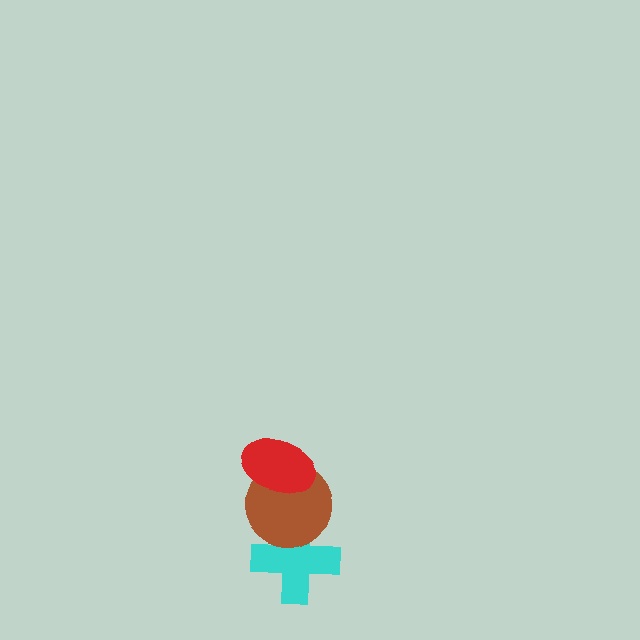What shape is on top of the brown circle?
The red ellipse is on top of the brown circle.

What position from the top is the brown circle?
The brown circle is 2nd from the top.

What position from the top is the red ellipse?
The red ellipse is 1st from the top.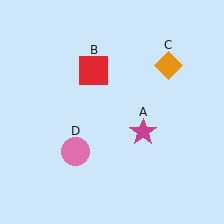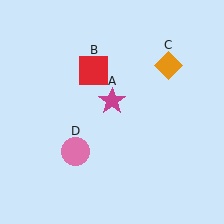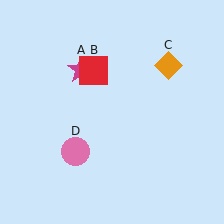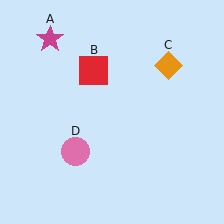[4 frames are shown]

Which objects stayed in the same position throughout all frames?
Red square (object B) and orange diamond (object C) and pink circle (object D) remained stationary.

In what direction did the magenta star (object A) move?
The magenta star (object A) moved up and to the left.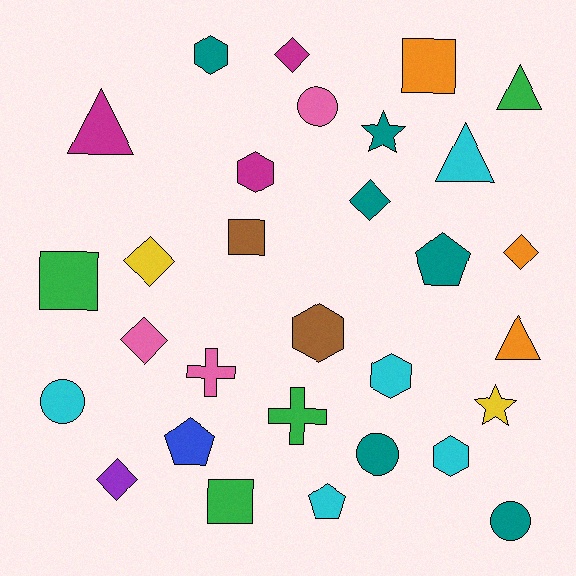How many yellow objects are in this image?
There are 2 yellow objects.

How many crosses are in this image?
There are 2 crosses.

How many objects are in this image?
There are 30 objects.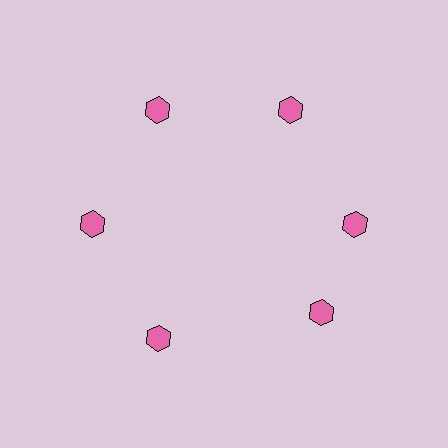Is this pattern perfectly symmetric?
No. The 6 pink hexagons are arranged in a ring, but one element near the 5 o'clock position is rotated out of alignment along the ring, breaking the 6-fold rotational symmetry.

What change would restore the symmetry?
The symmetry would be restored by rotating it back into even spacing with its neighbors so that all 6 hexagons sit at equal angles and equal distance from the center.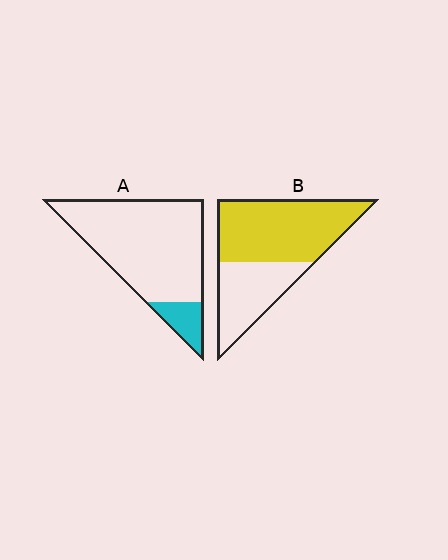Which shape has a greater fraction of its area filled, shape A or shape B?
Shape B.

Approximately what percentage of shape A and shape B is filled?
A is approximately 15% and B is approximately 65%.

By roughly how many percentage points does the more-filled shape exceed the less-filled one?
By roughly 50 percentage points (B over A).